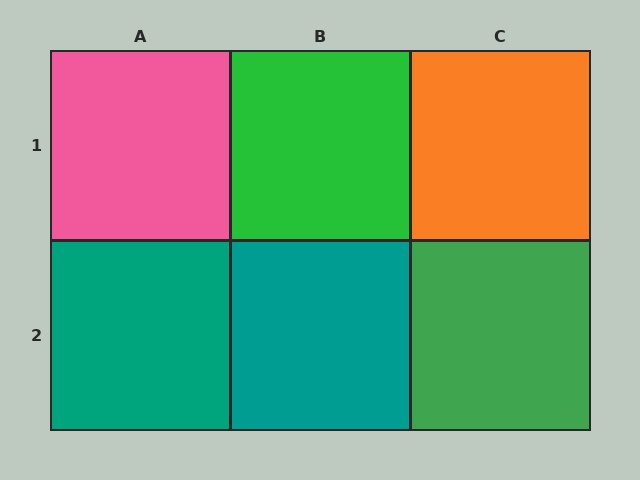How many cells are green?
2 cells are green.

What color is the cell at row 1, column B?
Green.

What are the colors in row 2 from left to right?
Teal, teal, green.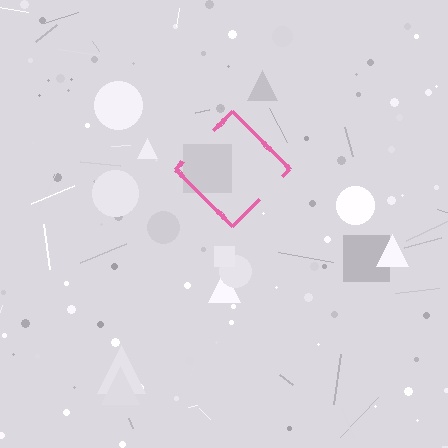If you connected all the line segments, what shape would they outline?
They would outline a diamond.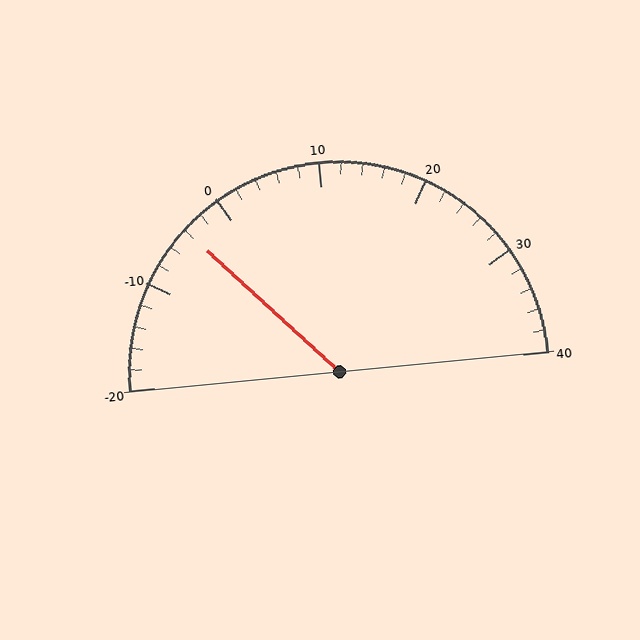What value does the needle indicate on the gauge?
The needle indicates approximately -4.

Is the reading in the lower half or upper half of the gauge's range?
The reading is in the lower half of the range (-20 to 40).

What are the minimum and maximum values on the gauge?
The gauge ranges from -20 to 40.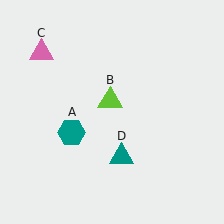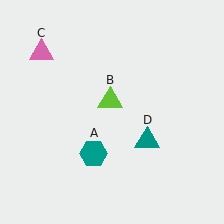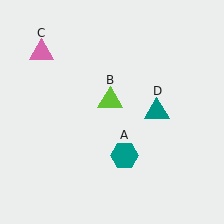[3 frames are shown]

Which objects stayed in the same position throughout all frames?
Lime triangle (object B) and pink triangle (object C) remained stationary.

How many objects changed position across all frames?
2 objects changed position: teal hexagon (object A), teal triangle (object D).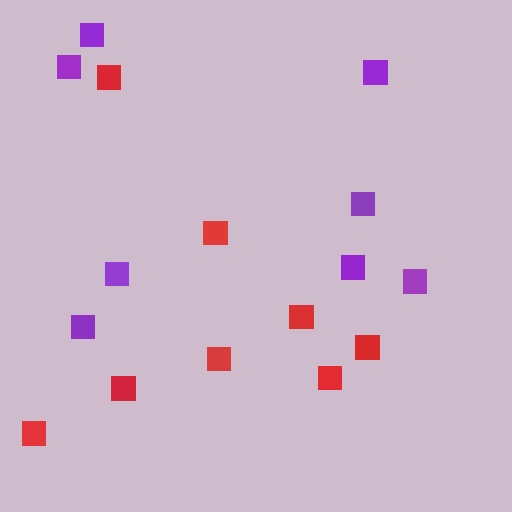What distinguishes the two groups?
There are 2 groups: one group of red squares (8) and one group of purple squares (8).